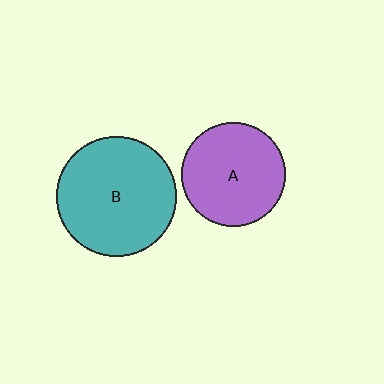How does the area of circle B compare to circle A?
Approximately 1.3 times.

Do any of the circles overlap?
No, none of the circles overlap.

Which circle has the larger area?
Circle B (teal).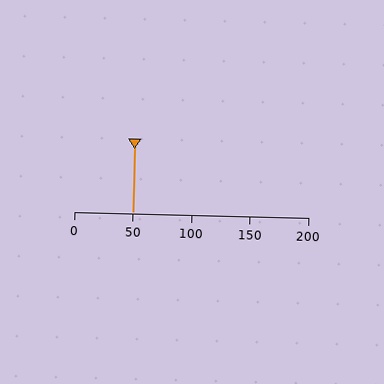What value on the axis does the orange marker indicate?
The marker indicates approximately 50.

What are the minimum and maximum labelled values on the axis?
The axis runs from 0 to 200.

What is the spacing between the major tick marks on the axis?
The major ticks are spaced 50 apart.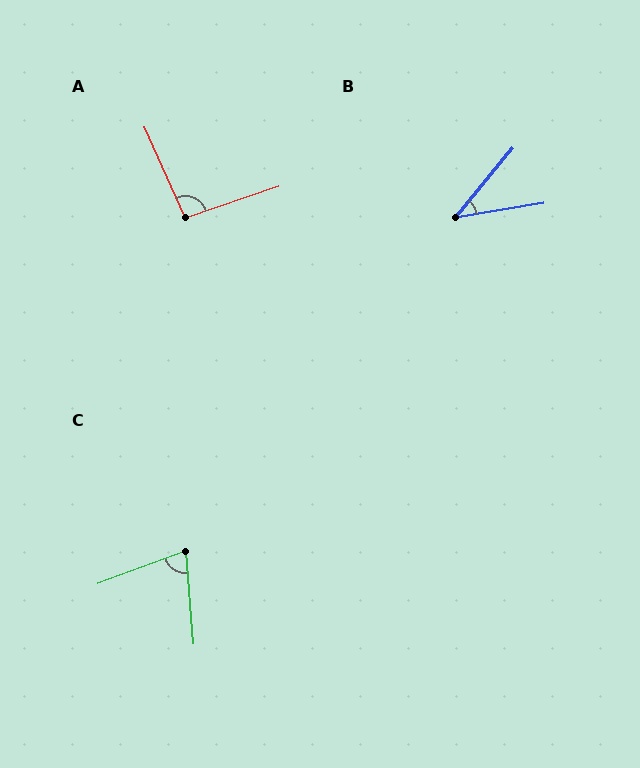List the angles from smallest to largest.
B (41°), C (74°), A (96°).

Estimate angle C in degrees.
Approximately 74 degrees.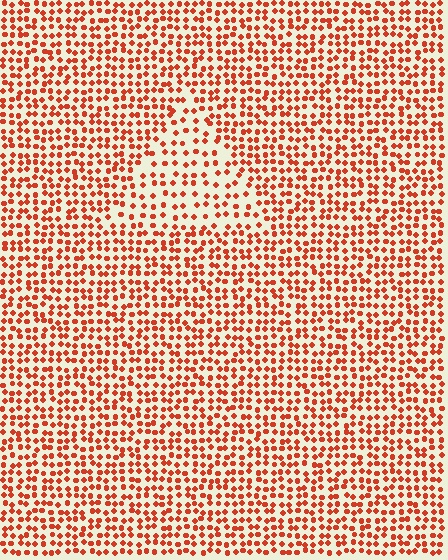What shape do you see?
I see a triangle.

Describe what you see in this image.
The image contains small red elements arranged at two different densities. A triangle-shaped region is visible where the elements are less densely packed than the surrounding area.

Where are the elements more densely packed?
The elements are more densely packed outside the triangle boundary.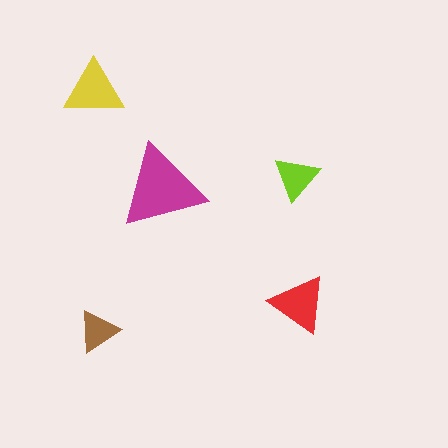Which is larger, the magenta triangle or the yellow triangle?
The magenta one.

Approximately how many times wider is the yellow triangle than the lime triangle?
About 1.5 times wider.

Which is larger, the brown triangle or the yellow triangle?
The yellow one.